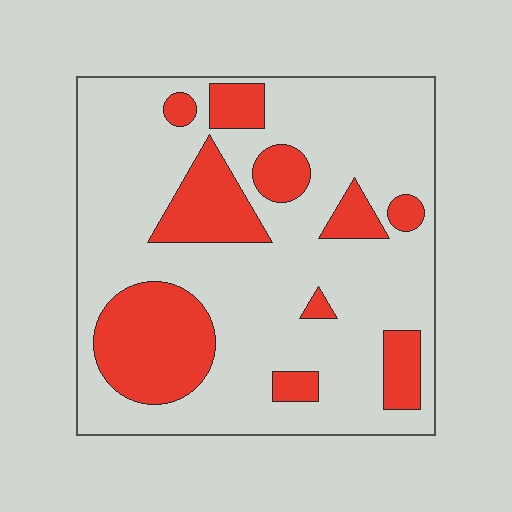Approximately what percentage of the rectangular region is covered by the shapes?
Approximately 25%.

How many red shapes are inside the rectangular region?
10.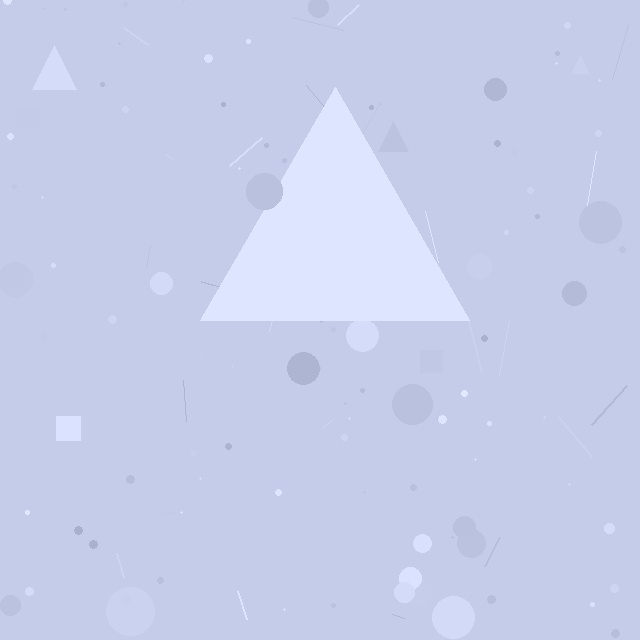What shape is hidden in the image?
A triangle is hidden in the image.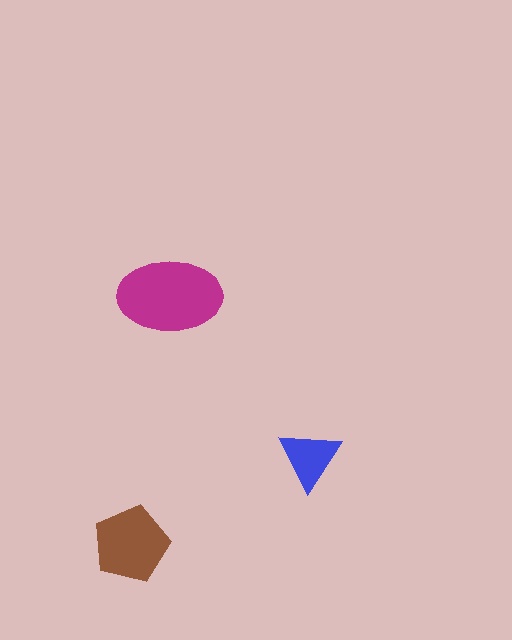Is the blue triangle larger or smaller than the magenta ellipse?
Smaller.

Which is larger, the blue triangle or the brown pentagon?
The brown pentagon.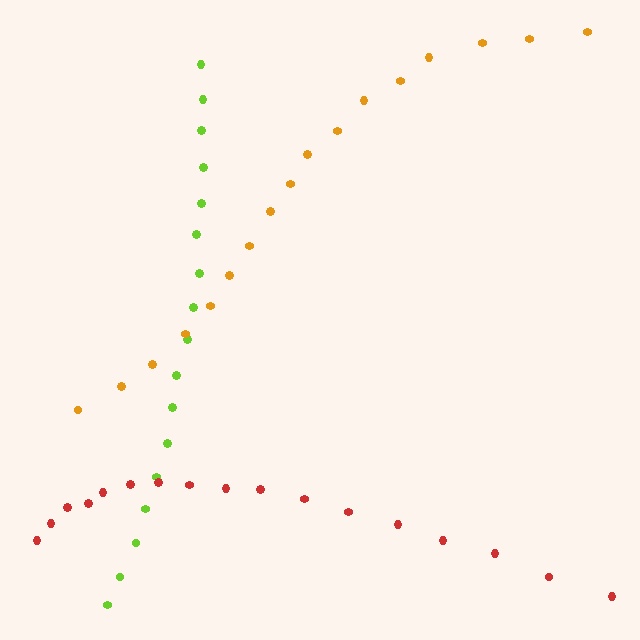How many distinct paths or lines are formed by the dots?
There are 3 distinct paths.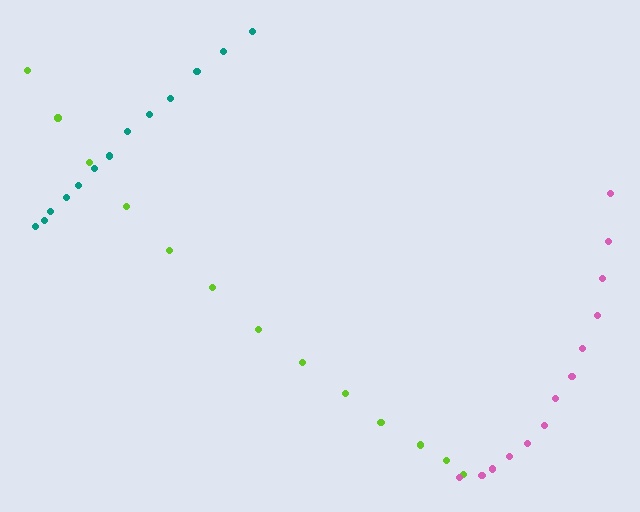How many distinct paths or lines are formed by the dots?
There are 3 distinct paths.